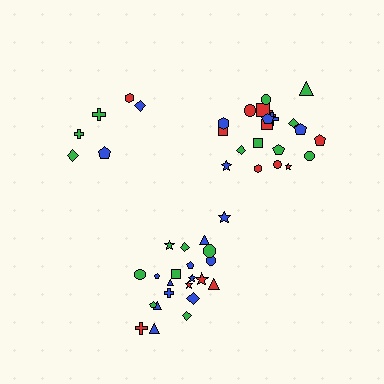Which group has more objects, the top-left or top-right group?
The top-right group.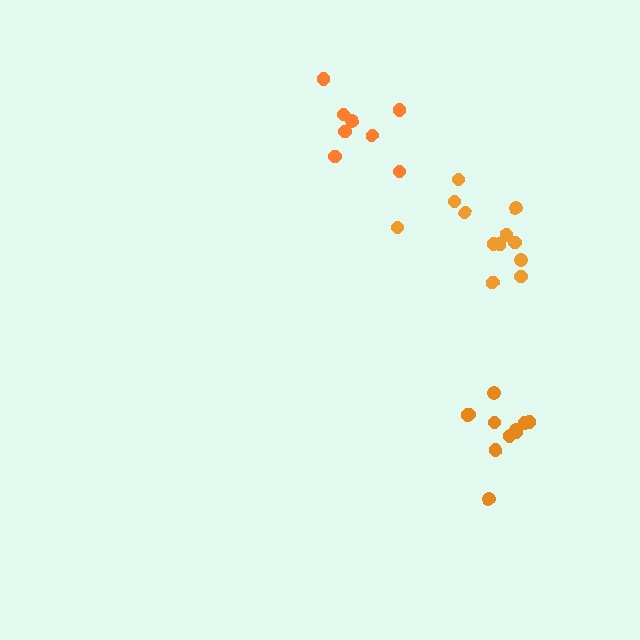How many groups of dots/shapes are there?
There are 3 groups.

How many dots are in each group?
Group 1: 8 dots, Group 2: 11 dots, Group 3: 12 dots (31 total).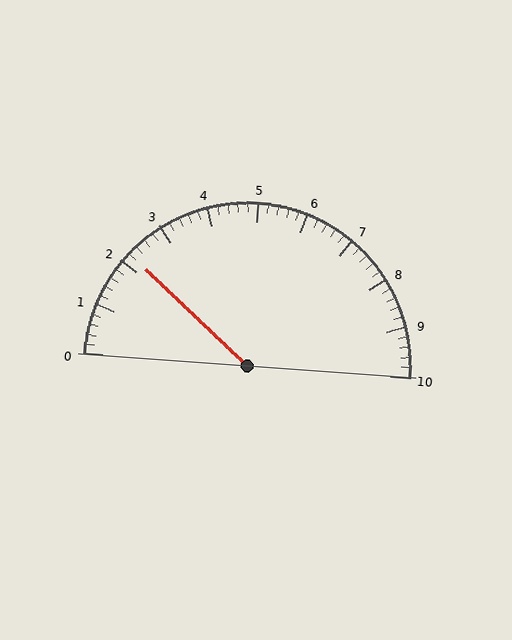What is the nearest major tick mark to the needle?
The nearest major tick mark is 2.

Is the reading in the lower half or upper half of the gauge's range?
The reading is in the lower half of the range (0 to 10).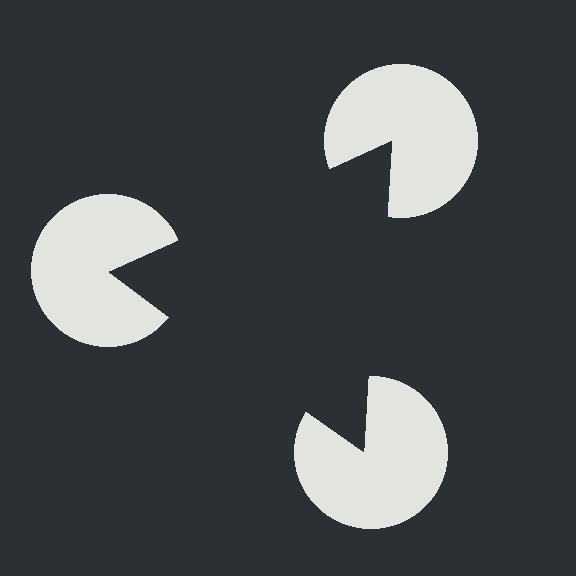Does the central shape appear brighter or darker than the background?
It typically appears slightly darker than the background, even though no actual brightness change is drawn.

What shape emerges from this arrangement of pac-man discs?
An illusory triangle — its edges are inferred from the aligned wedge cuts in the pac-man discs, not physically drawn.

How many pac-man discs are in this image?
There are 3 — one at each vertex of the illusory triangle.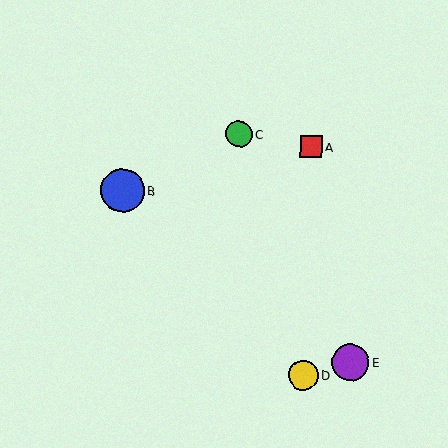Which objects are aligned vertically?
Objects A, D are aligned vertically.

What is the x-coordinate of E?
Object E is at x≈350.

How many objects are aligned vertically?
2 objects (A, D) are aligned vertically.